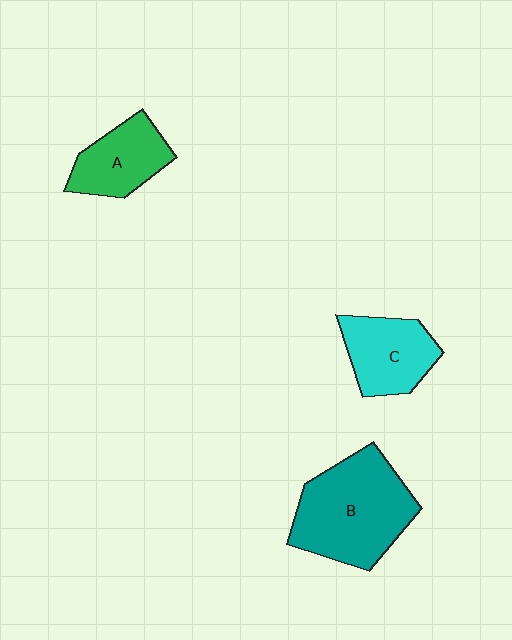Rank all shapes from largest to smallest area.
From largest to smallest: B (teal), C (cyan), A (green).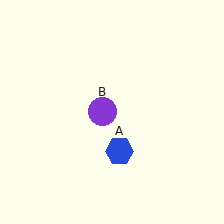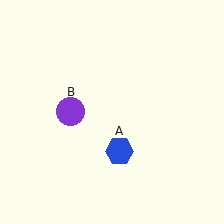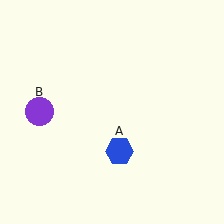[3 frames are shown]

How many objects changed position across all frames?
1 object changed position: purple circle (object B).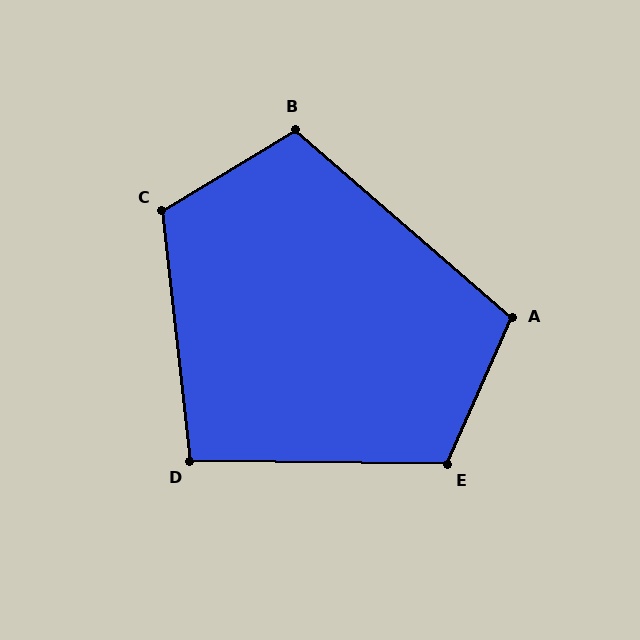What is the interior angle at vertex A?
Approximately 107 degrees (obtuse).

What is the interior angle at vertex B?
Approximately 108 degrees (obtuse).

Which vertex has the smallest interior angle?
D, at approximately 97 degrees.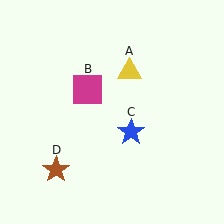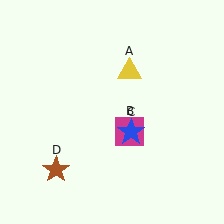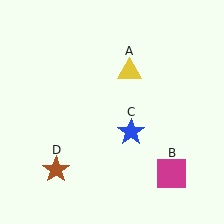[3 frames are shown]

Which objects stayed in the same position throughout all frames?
Yellow triangle (object A) and blue star (object C) and brown star (object D) remained stationary.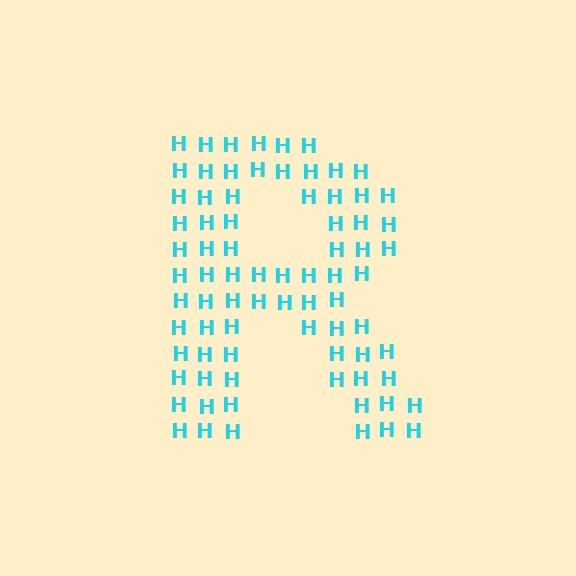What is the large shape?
The large shape is the letter R.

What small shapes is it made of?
It is made of small letter H's.